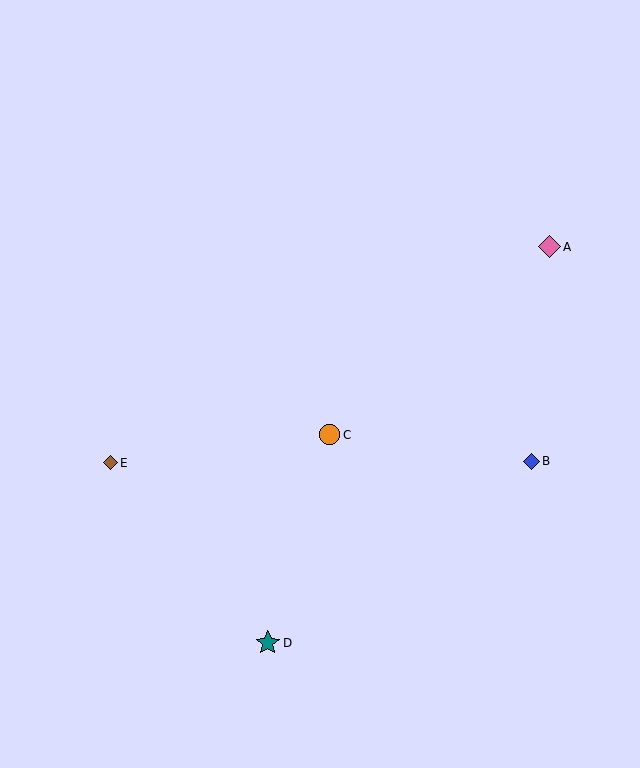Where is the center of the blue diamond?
The center of the blue diamond is at (532, 461).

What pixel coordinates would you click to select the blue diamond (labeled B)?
Click at (532, 461) to select the blue diamond B.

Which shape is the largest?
The teal star (labeled D) is the largest.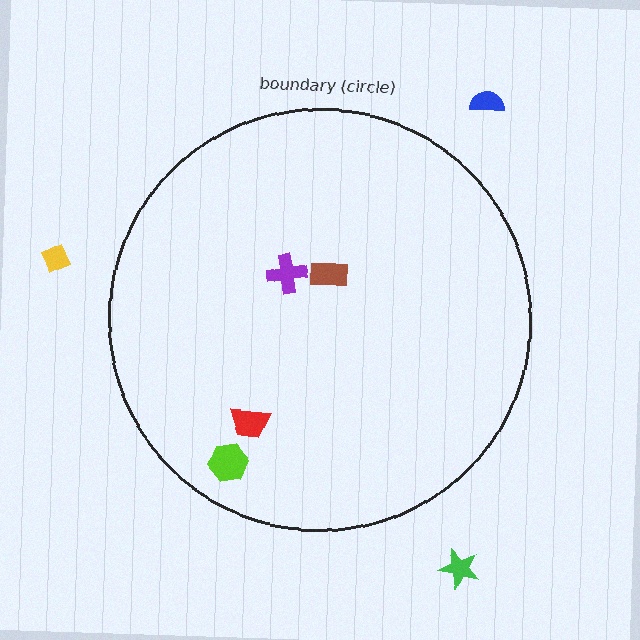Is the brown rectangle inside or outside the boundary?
Inside.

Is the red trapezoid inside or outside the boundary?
Inside.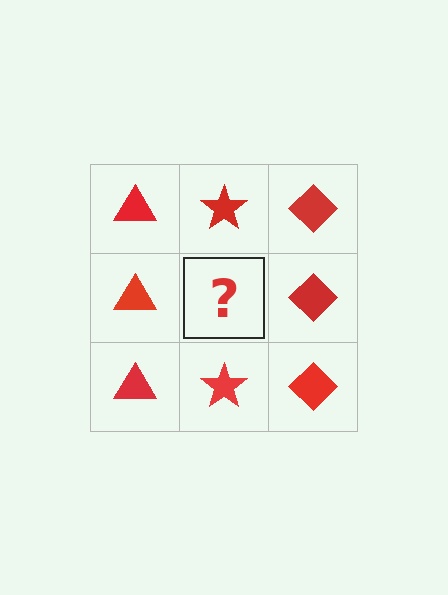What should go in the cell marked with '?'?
The missing cell should contain a red star.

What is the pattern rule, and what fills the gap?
The rule is that each column has a consistent shape. The gap should be filled with a red star.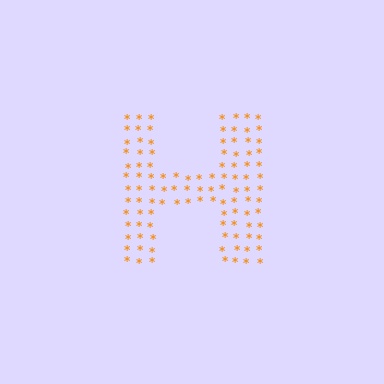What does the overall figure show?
The overall figure shows the letter H.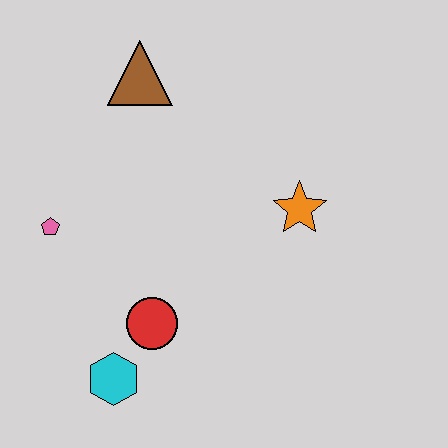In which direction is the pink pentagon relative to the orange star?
The pink pentagon is to the left of the orange star.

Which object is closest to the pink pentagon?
The red circle is closest to the pink pentagon.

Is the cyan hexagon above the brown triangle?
No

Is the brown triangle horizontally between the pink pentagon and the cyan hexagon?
No